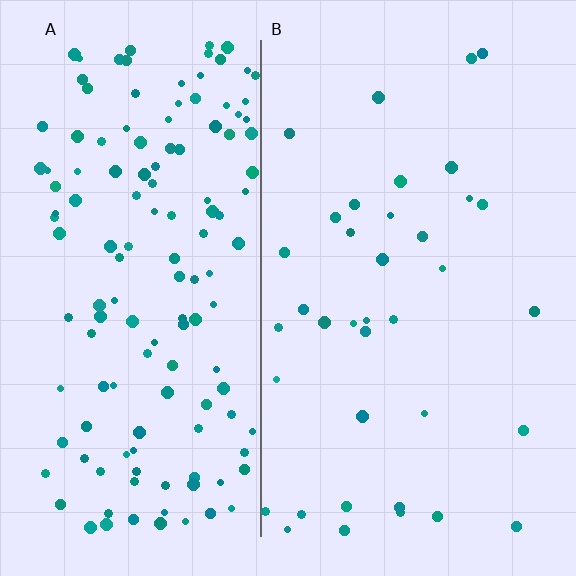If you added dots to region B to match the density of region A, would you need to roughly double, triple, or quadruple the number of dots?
Approximately quadruple.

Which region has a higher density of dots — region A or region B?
A (the left).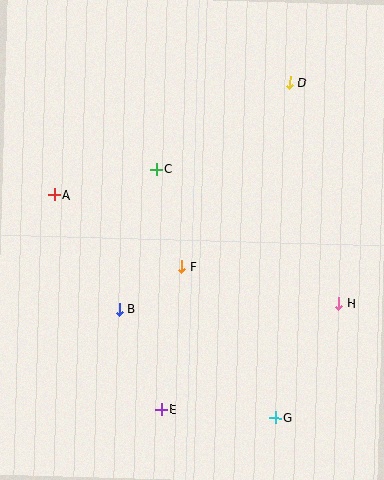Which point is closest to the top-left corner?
Point A is closest to the top-left corner.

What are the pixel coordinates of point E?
Point E is at (162, 409).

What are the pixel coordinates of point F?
Point F is at (182, 266).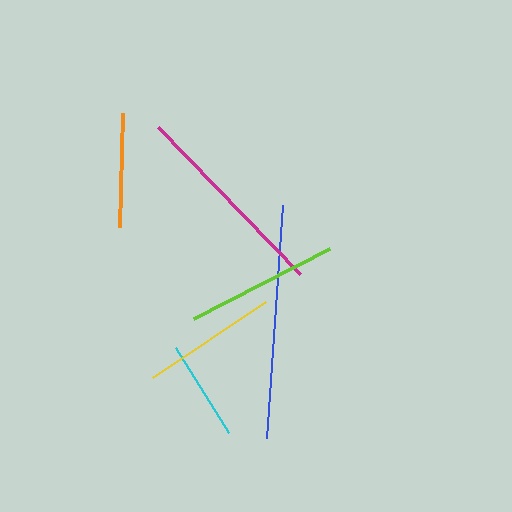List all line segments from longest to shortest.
From longest to shortest: blue, magenta, lime, yellow, orange, cyan.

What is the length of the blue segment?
The blue segment is approximately 233 pixels long.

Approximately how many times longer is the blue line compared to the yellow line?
The blue line is approximately 1.7 times the length of the yellow line.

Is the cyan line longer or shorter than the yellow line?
The yellow line is longer than the cyan line.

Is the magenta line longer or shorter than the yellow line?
The magenta line is longer than the yellow line.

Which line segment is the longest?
The blue line is the longest at approximately 233 pixels.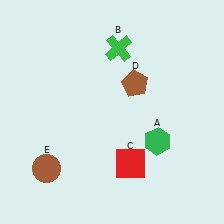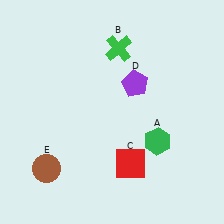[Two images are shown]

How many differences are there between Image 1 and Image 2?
There is 1 difference between the two images.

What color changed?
The pentagon (D) changed from brown in Image 1 to purple in Image 2.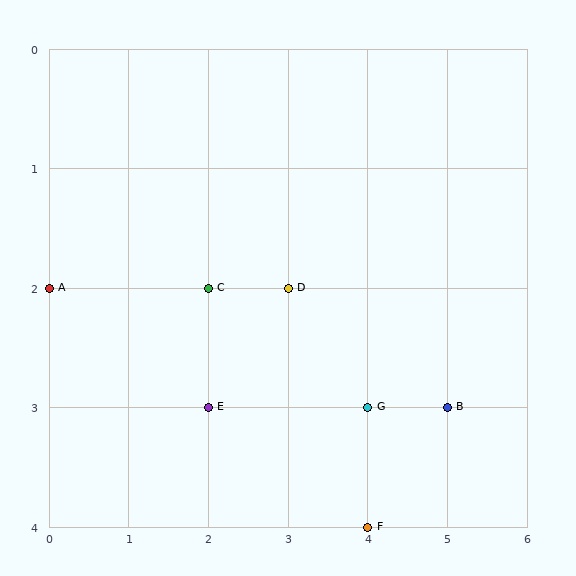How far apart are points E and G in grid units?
Points E and G are 2 columns apart.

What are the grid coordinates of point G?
Point G is at grid coordinates (4, 3).